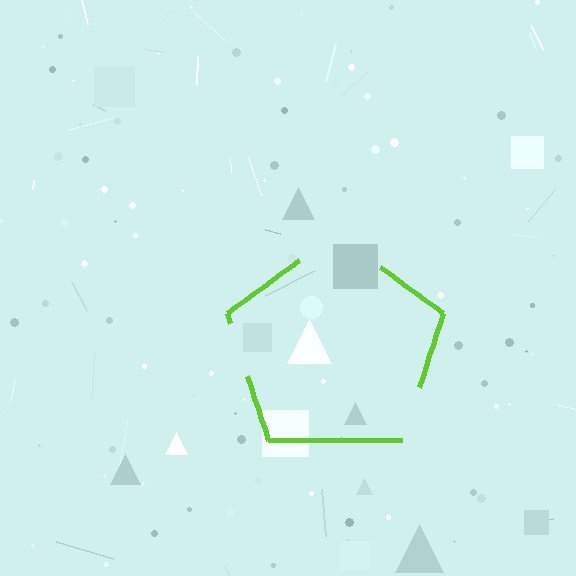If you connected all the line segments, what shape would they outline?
They would outline a pentagon.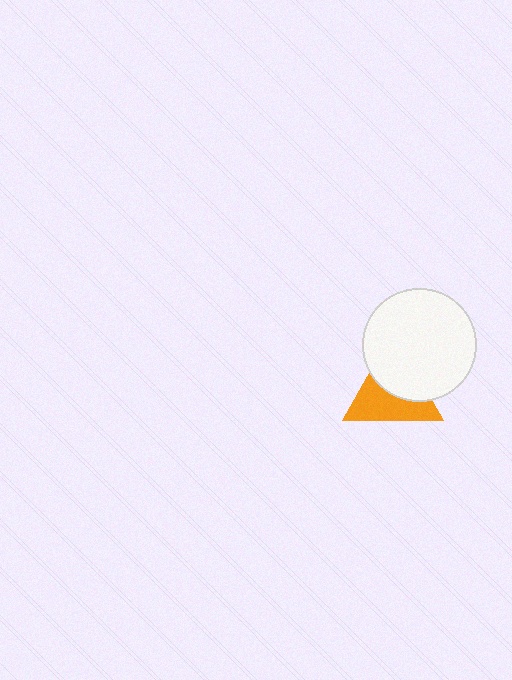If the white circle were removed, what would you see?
You would see the complete orange triangle.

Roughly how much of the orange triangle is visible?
About half of it is visible (roughly 53%).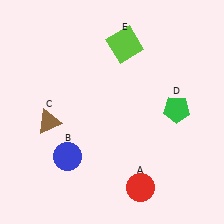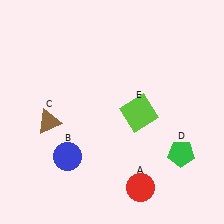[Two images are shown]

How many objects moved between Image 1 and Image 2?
2 objects moved between the two images.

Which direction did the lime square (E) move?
The lime square (E) moved down.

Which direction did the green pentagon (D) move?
The green pentagon (D) moved down.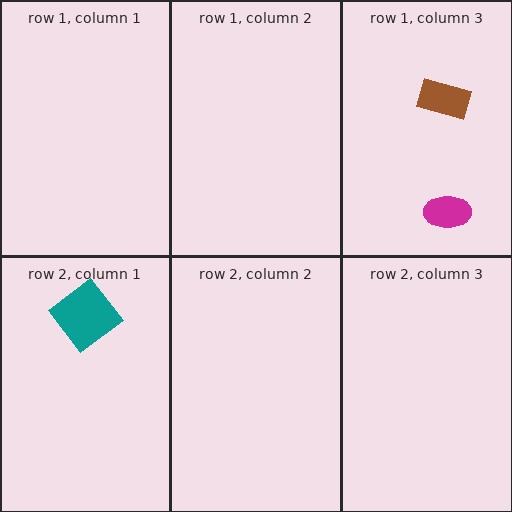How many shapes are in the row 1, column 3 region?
2.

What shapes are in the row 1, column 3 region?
The brown rectangle, the magenta ellipse.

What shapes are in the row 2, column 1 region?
The teal diamond.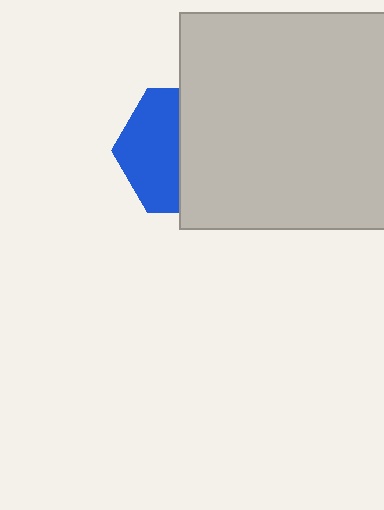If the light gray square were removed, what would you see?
You would see the complete blue hexagon.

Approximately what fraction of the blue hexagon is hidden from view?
Roughly 54% of the blue hexagon is hidden behind the light gray square.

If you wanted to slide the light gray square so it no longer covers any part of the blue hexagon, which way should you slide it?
Slide it right — that is the most direct way to separate the two shapes.